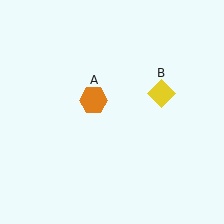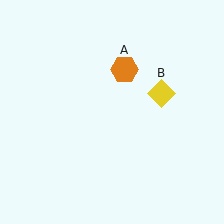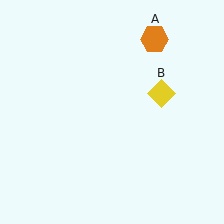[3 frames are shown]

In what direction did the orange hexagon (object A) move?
The orange hexagon (object A) moved up and to the right.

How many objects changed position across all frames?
1 object changed position: orange hexagon (object A).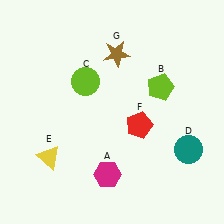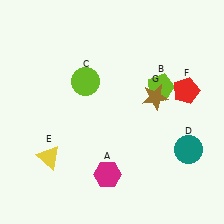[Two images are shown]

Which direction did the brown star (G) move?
The brown star (G) moved down.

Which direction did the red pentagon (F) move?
The red pentagon (F) moved right.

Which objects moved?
The objects that moved are: the red pentagon (F), the brown star (G).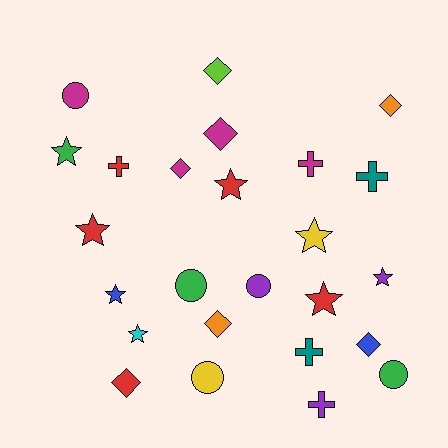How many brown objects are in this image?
There are no brown objects.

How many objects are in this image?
There are 25 objects.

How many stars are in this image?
There are 8 stars.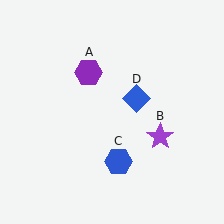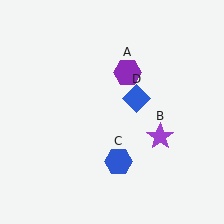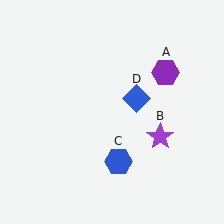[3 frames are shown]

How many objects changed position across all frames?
1 object changed position: purple hexagon (object A).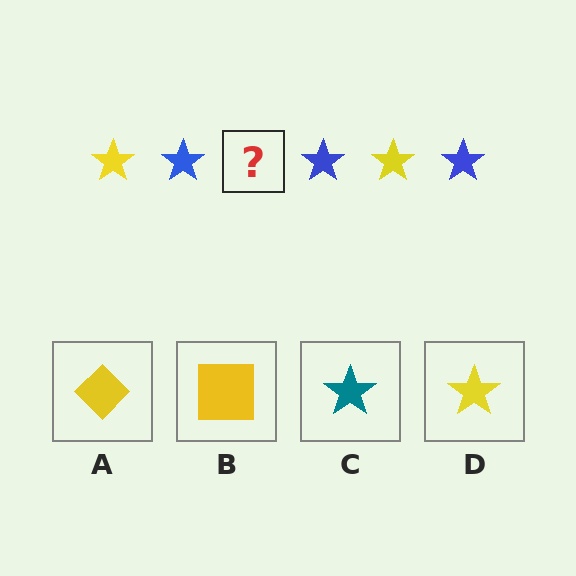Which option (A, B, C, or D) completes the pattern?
D.